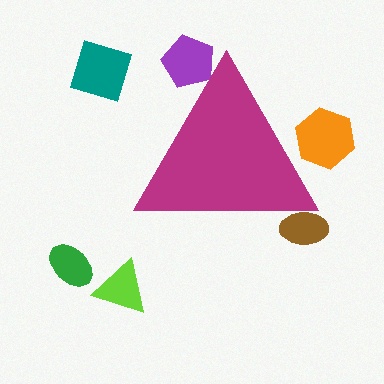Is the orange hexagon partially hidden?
Yes, the orange hexagon is partially hidden behind the magenta triangle.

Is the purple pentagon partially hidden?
Yes, the purple pentagon is partially hidden behind the magenta triangle.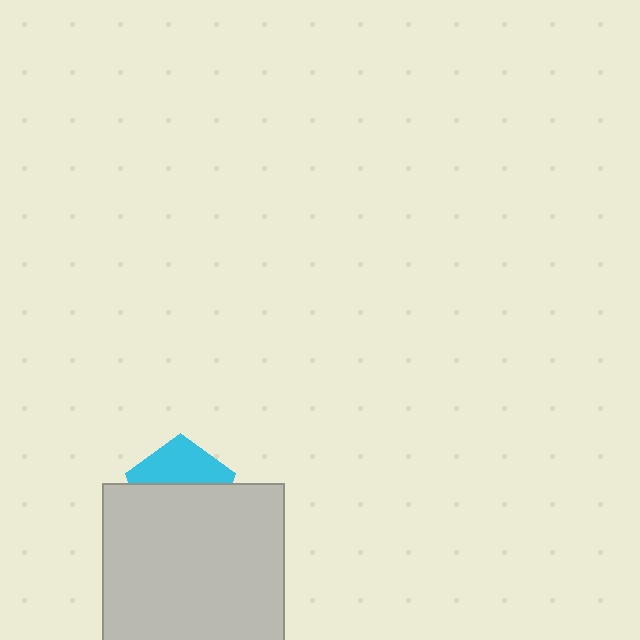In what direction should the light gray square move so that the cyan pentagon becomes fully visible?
The light gray square should move down. That is the shortest direction to clear the overlap and leave the cyan pentagon fully visible.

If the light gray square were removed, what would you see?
You would see the complete cyan pentagon.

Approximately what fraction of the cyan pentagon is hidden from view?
Roughly 59% of the cyan pentagon is hidden behind the light gray square.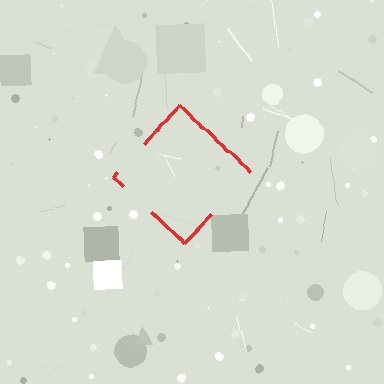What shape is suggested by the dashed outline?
The dashed outline suggests a diamond.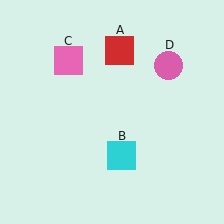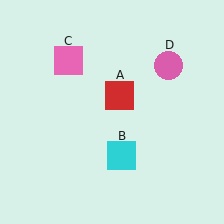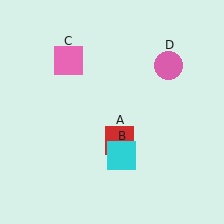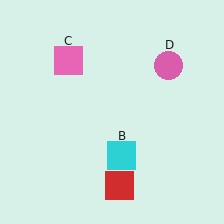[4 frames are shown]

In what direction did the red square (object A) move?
The red square (object A) moved down.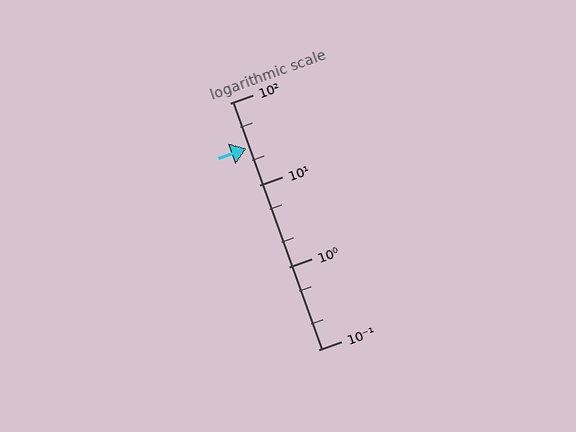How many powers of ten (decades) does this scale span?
The scale spans 3 decades, from 0.1 to 100.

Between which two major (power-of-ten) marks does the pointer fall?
The pointer is between 10 and 100.